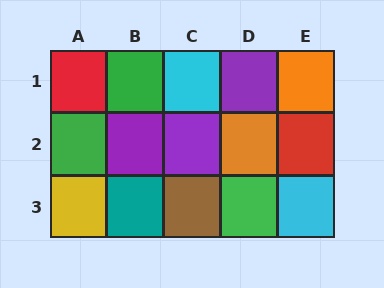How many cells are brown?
1 cell is brown.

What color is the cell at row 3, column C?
Brown.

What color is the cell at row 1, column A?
Red.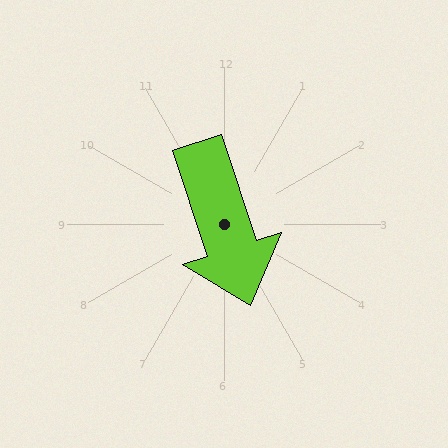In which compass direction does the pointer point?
South.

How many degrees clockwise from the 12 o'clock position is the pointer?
Approximately 162 degrees.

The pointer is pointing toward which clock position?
Roughly 5 o'clock.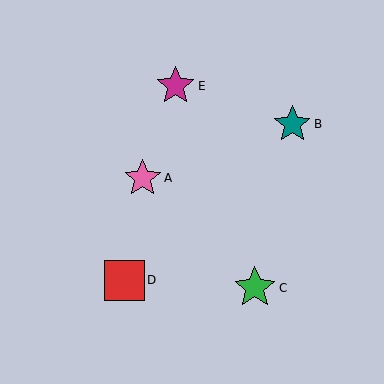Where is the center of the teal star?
The center of the teal star is at (292, 124).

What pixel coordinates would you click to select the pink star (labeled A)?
Click at (143, 178) to select the pink star A.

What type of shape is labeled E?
Shape E is a magenta star.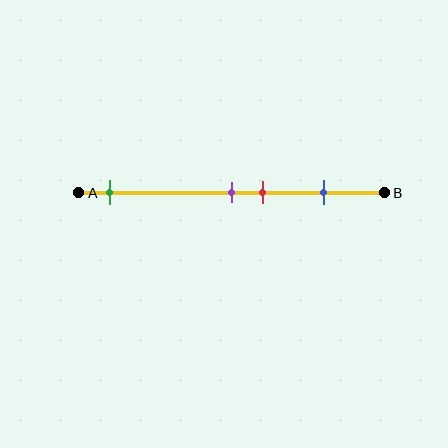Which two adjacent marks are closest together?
The purple and red marks are the closest adjacent pair.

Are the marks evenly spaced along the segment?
No, the marks are not evenly spaced.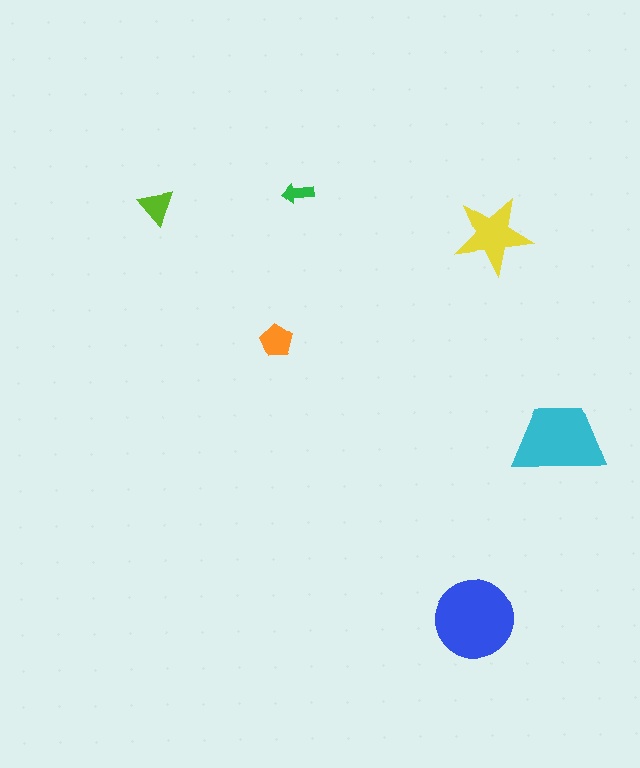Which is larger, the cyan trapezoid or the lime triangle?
The cyan trapezoid.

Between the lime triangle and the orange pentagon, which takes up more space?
The orange pentagon.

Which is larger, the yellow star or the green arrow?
The yellow star.